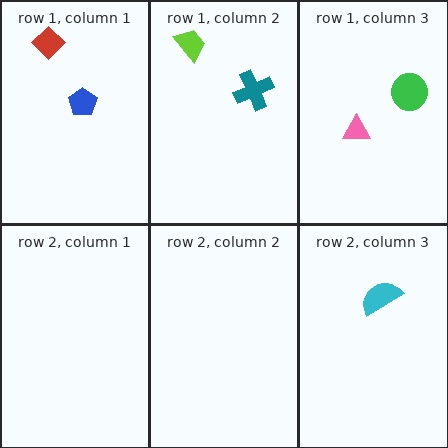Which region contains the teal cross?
The row 1, column 2 region.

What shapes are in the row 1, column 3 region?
The pink triangle, the green circle.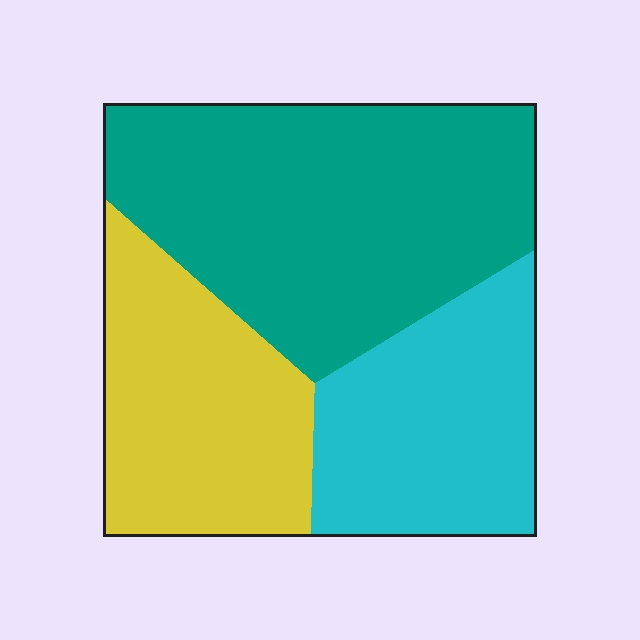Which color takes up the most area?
Teal, at roughly 45%.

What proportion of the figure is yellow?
Yellow covers 28% of the figure.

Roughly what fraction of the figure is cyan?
Cyan takes up between a quarter and a half of the figure.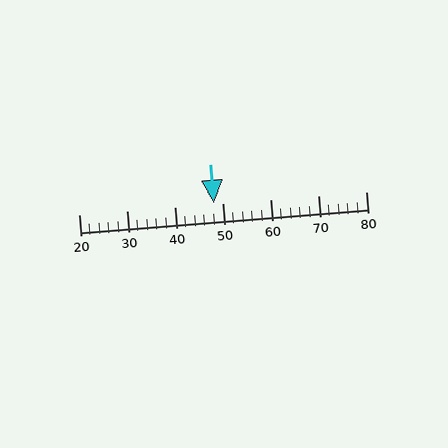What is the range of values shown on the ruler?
The ruler shows values from 20 to 80.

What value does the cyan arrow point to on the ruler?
The cyan arrow points to approximately 48.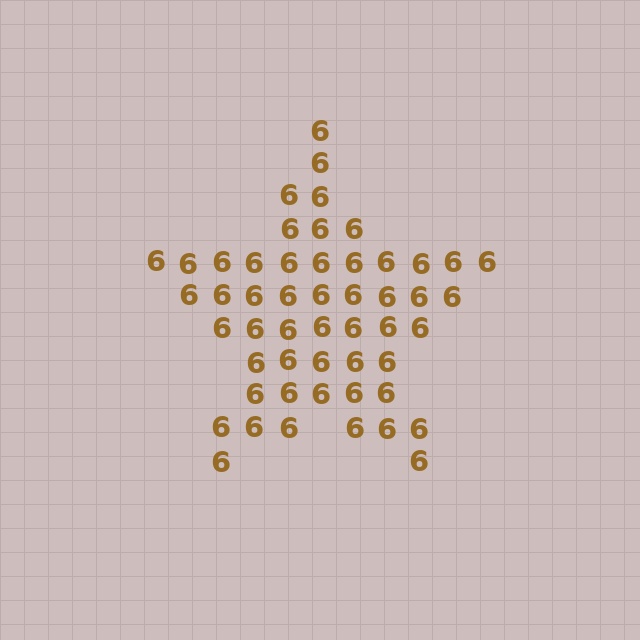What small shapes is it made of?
It is made of small digit 6's.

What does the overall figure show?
The overall figure shows a star.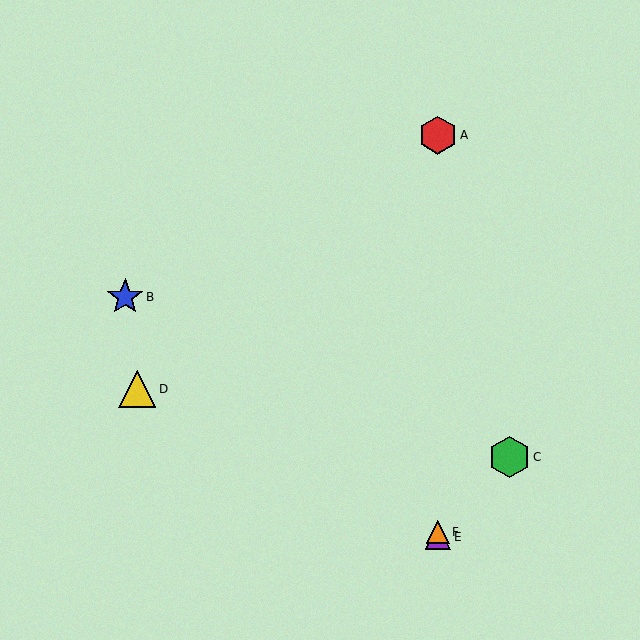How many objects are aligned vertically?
3 objects (A, E, F) are aligned vertically.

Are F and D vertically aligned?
No, F is at x≈438 and D is at x≈137.